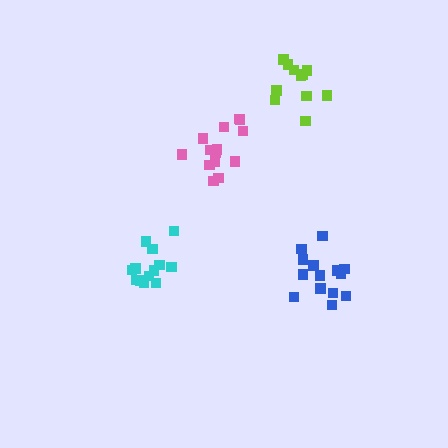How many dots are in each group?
Group 1: 11 dots, Group 2: 13 dots, Group 3: 14 dots, Group 4: 15 dots (53 total).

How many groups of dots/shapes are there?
There are 4 groups.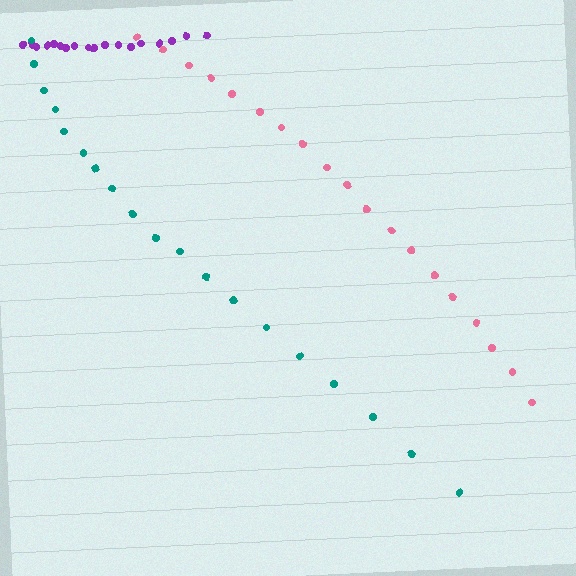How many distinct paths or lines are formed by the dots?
There are 3 distinct paths.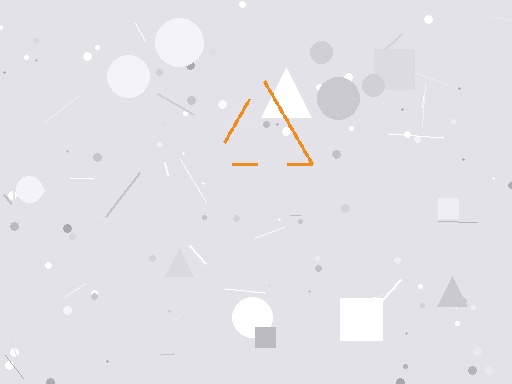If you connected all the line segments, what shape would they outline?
They would outline a triangle.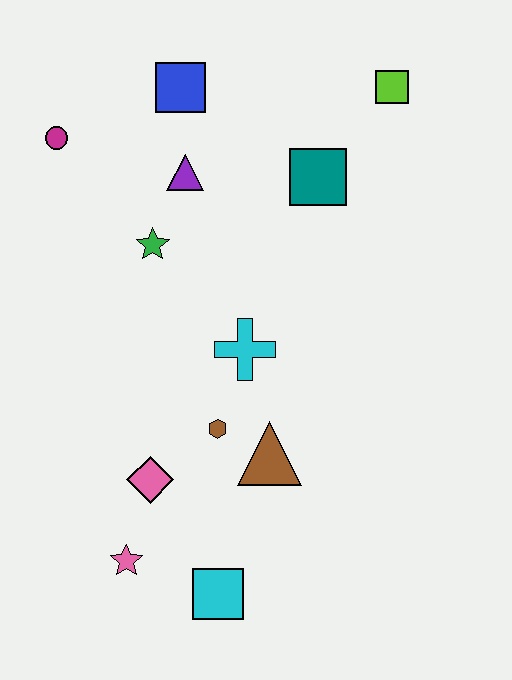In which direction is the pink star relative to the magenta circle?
The pink star is below the magenta circle.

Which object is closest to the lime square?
The teal square is closest to the lime square.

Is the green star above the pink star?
Yes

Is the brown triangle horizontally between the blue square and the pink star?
No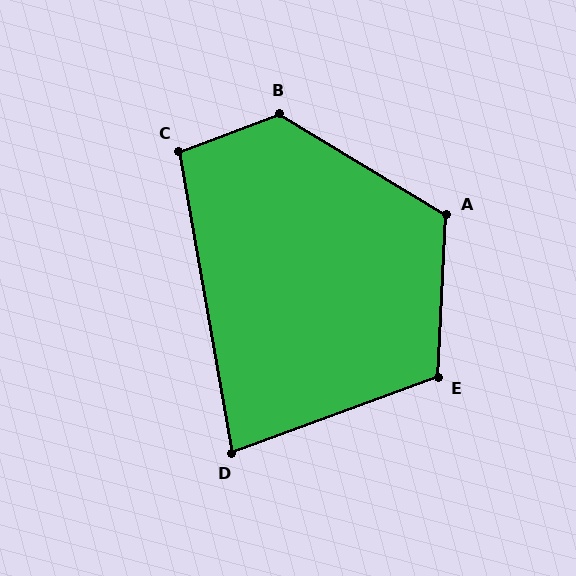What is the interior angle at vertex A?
Approximately 118 degrees (obtuse).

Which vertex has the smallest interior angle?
D, at approximately 80 degrees.